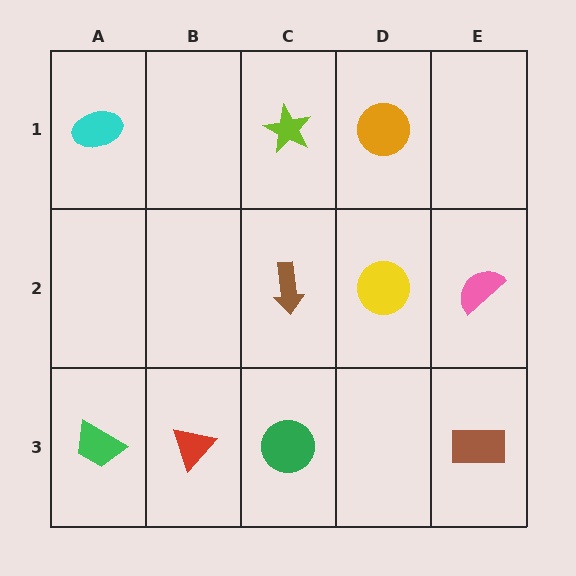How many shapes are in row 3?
4 shapes.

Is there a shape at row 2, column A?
No, that cell is empty.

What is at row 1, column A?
A cyan ellipse.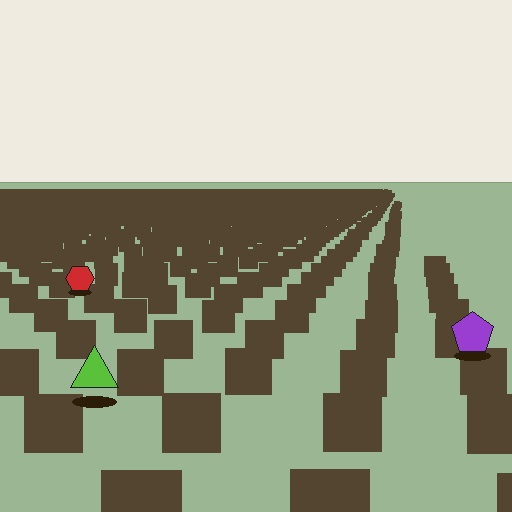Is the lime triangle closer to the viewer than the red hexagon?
Yes. The lime triangle is closer — you can tell from the texture gradient: the ground texture is coarser near it.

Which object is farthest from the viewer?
The red hexagon is farthest from the viewer. It appears smaller and the ground texture around it is denser.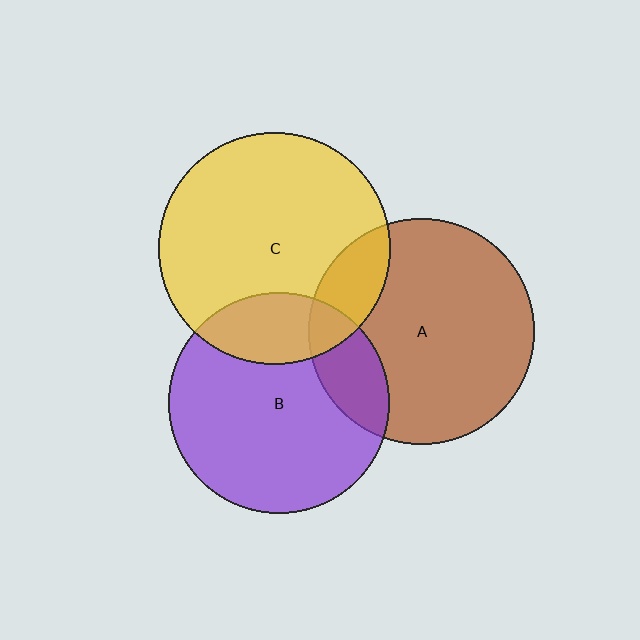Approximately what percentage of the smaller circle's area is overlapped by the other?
Approximately 15%.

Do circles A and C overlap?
Yes.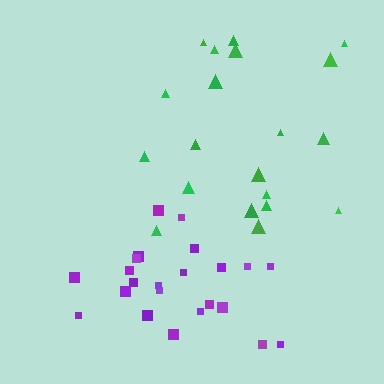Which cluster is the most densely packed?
Purple.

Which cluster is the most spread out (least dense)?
Green.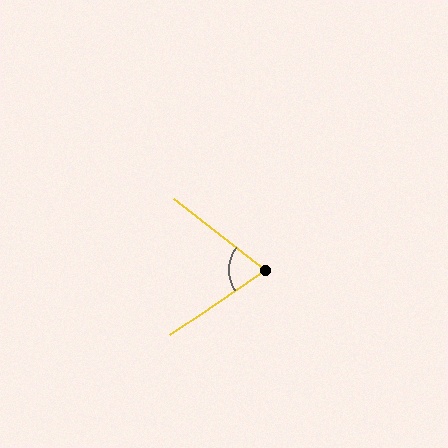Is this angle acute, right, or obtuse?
It is acute.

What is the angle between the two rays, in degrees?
Approximately 72 degrees.